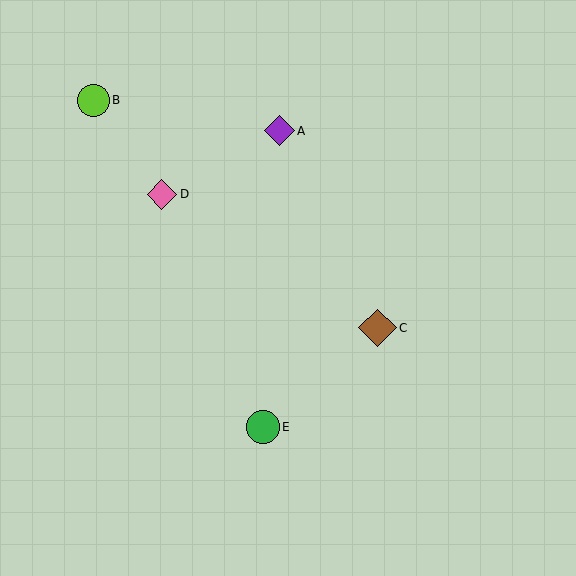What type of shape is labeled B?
Shape B is a lime circle.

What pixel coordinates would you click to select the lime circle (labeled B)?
Click at (93, 100) to select the lime circle B.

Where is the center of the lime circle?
The center of the lime circle is at (93, 100).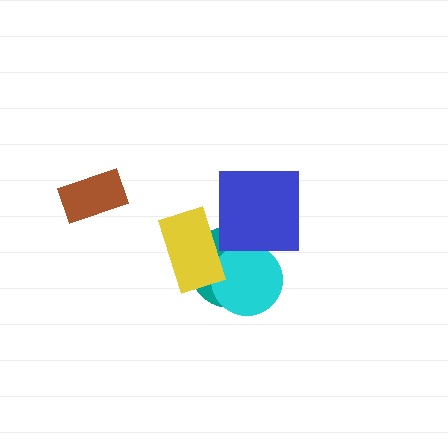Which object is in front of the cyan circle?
The yellow rectangle is in front of the cyan circle.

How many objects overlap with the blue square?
1 object overlaps with the blue square.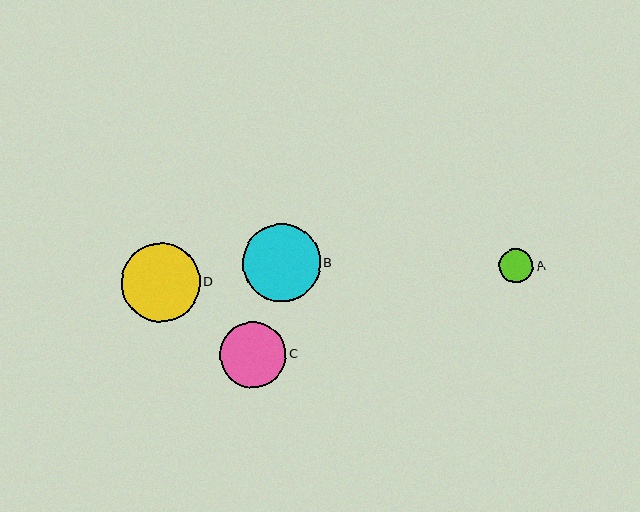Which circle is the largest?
Circle D is the largest with a size of approximately 78 pixels.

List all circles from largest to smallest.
From largest to smallest: D, B, C, A.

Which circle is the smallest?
Circle A is the smallest with a size of approximately 34 pixels.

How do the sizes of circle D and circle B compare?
Circle D and circle B are approximately the same size.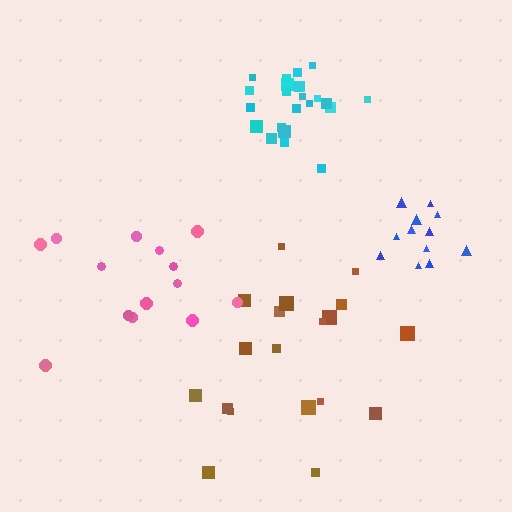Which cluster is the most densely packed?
Cyan.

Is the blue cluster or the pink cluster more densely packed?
Blue.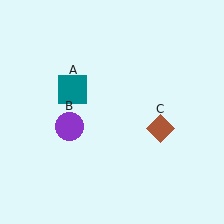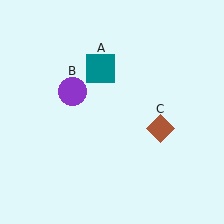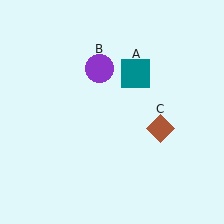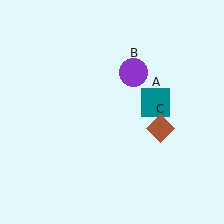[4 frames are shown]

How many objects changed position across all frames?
2 objects changed position: teal square (object A), purple circle (object B).